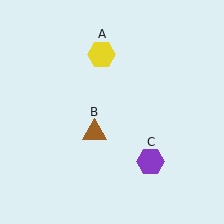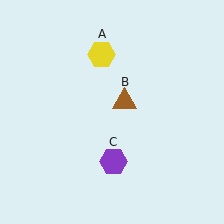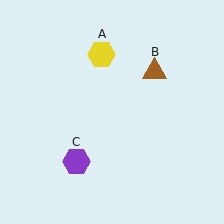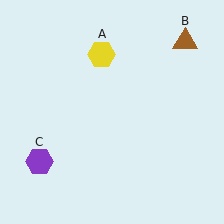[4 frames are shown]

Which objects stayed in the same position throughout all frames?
Yellow hexagon (object A) remained stationary.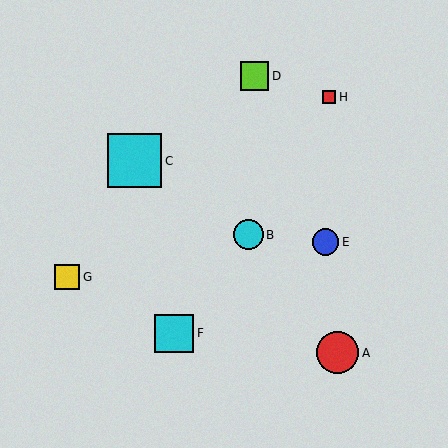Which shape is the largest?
The cyan square (labeled C) is the largest.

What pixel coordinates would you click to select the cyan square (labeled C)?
Click at (134, 161) to select the cyan square C.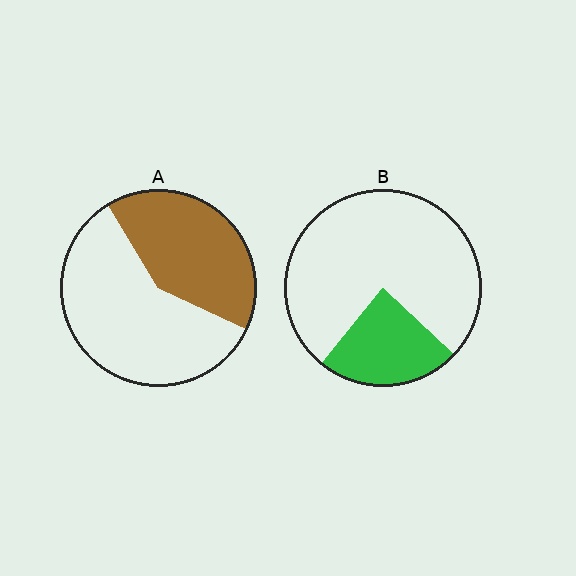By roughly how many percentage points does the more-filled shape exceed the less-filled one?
By roughly 15 percentage points (A over B).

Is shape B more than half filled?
No.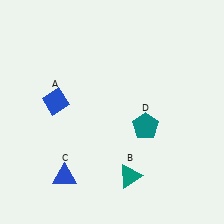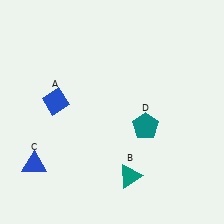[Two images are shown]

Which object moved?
The blue triangle (C) moved left.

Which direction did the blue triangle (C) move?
The blue triangle (C) moved left.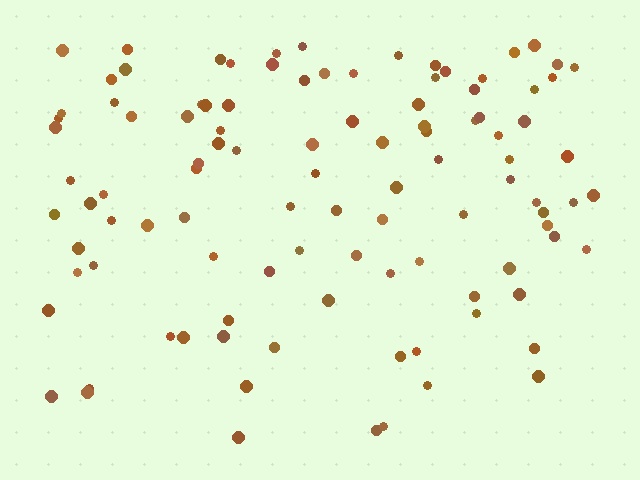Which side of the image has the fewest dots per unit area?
The bottom.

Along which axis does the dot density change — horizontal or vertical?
Vertical.